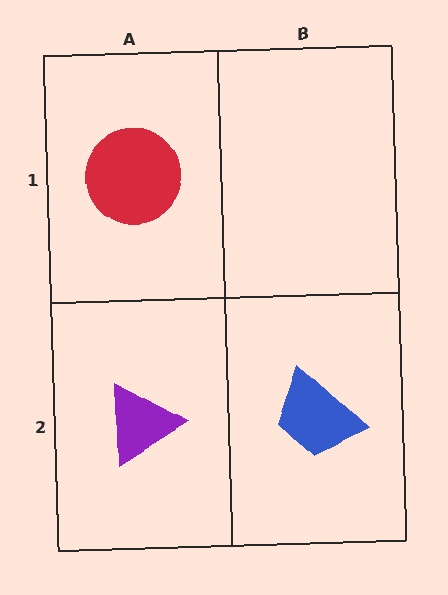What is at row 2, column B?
A blue trapezoid.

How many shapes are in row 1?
1 shape.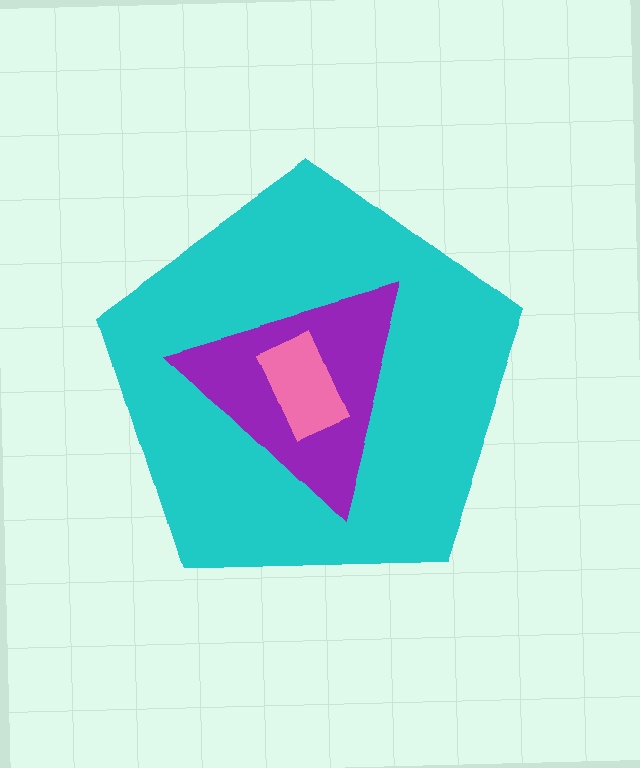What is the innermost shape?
The pink rectangle.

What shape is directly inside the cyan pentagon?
The purple triangle.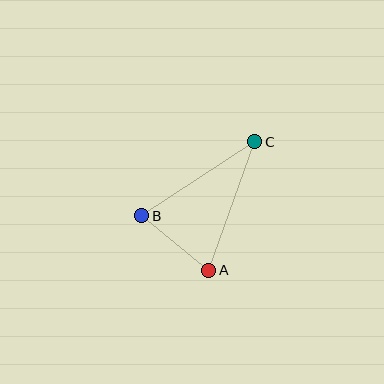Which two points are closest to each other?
Points A and B are closest to each other.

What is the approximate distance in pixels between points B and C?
The distance between B and C is approximately 135 pixels.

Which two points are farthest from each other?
Points A and C are farthest from each other.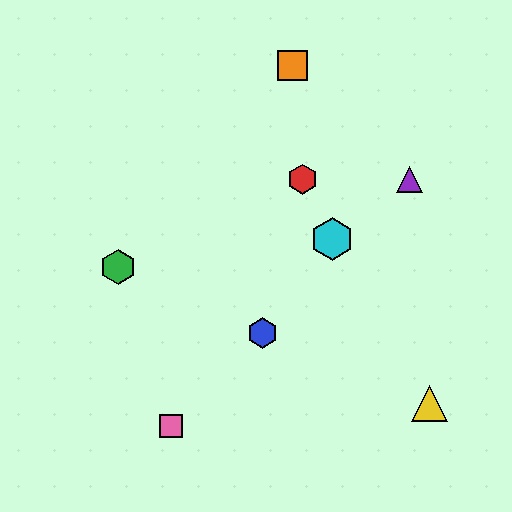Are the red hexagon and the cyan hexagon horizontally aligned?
No, the red hexagon is at y≈179 and the cyan hexagon is at y≈239.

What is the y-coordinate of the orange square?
The orange square is at y≈66.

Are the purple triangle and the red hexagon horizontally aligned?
Yes, both are at y≈179.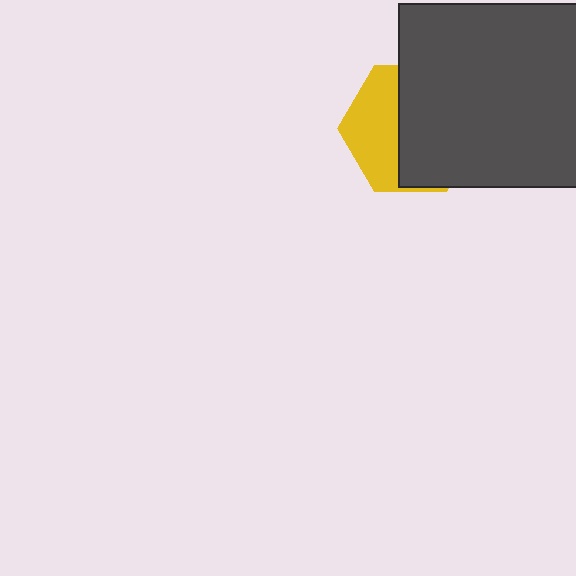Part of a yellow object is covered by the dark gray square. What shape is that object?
It is a hexagon.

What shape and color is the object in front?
The object in front is a dark gray square.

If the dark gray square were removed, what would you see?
You would see the complete yellow hexagon.